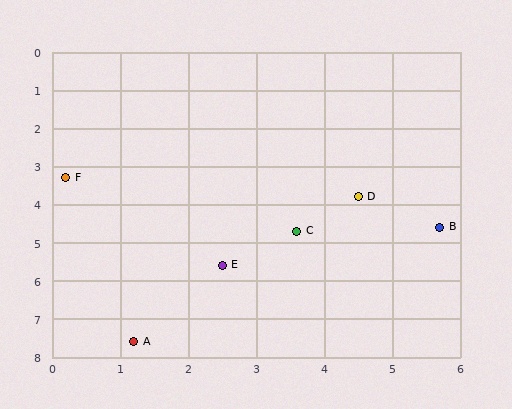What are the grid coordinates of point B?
Point B is at approximately (5.7, 4.6).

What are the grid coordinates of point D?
Point D is at approximately (4.5, 3.8).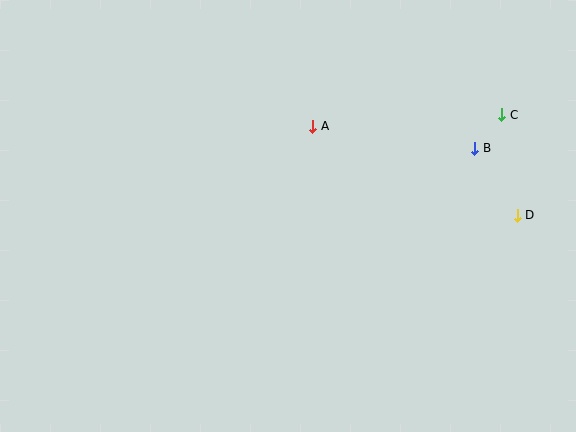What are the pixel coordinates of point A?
Point A is at (313, 126).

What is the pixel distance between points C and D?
The distance between C and D is 101 pixels.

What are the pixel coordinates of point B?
Point B is at (475, 148).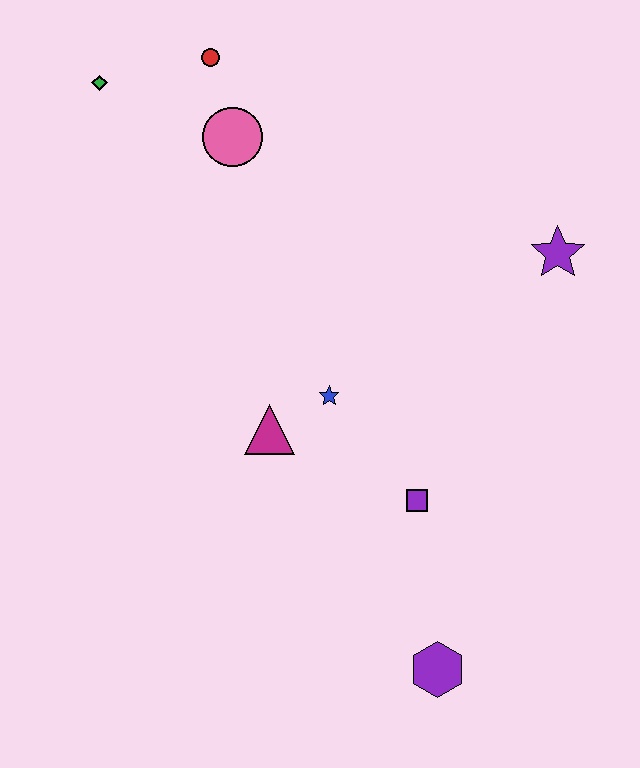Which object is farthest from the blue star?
The green diamond is farthest from the blue star.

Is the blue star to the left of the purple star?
Yes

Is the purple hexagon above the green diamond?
No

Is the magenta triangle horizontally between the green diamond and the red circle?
No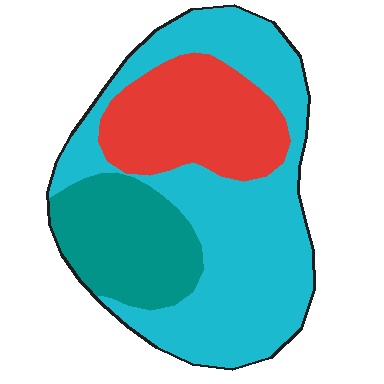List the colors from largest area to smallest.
From largest to smallest: cyan, red, teal.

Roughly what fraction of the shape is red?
Red covers 24% of the shape.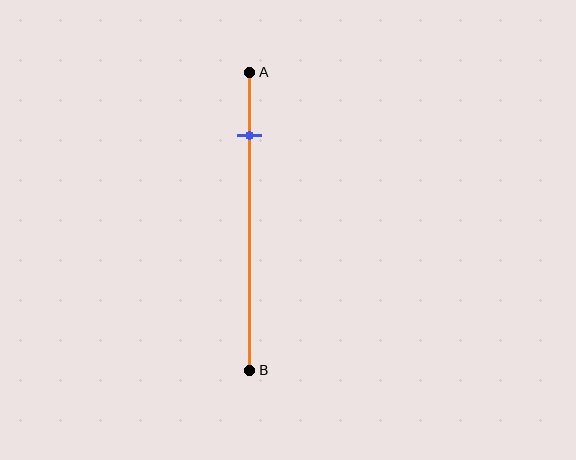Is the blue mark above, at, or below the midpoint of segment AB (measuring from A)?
The blue mark is above the midpoint of segment AB.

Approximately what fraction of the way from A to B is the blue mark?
The blue mark is approximately 20% of the way from A to B.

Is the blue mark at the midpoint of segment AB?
No, the mark is at about 20% from A, not at the 50% midpoint.